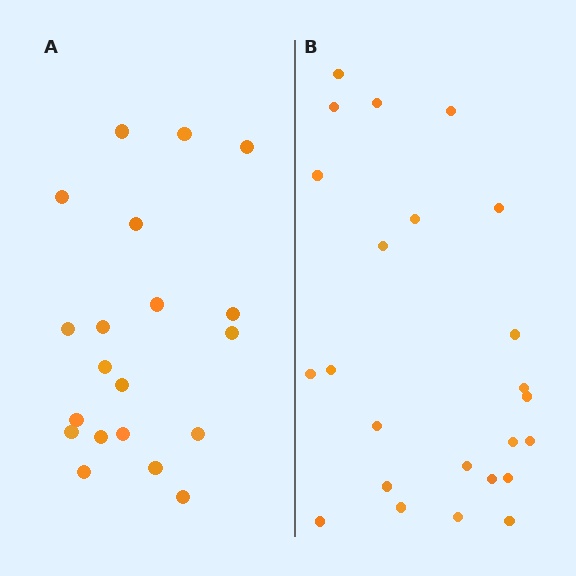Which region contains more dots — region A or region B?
Region B (the right region) has more dots.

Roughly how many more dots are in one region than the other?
Region B has about 4 more dots than region A.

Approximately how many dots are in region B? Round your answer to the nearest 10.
About 20 dots. (The exact count is 24, which rounds to 20.)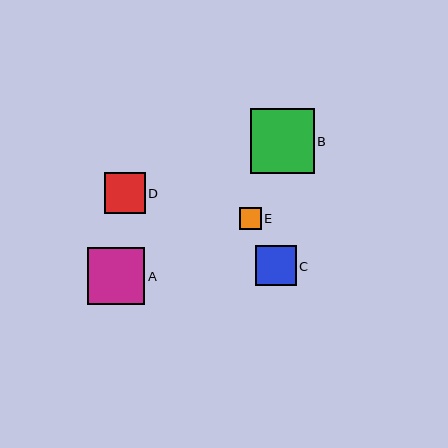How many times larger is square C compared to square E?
Square C is approximately 1.9 times the size of square E.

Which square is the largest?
Square B is the largest with a size of approximately 64 pixels.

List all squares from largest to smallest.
From largest to smallest: B, A, D, C, E.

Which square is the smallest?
Square E is the smallest with a size of approximately 21 pixels.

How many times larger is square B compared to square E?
Square B is approximately 3.0 times the size of square E.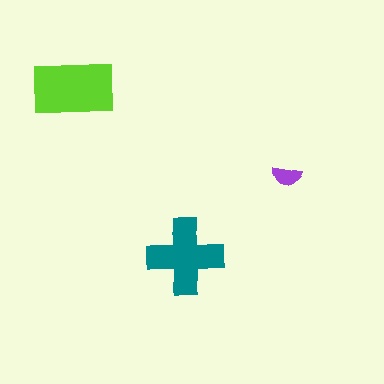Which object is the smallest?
The purple semicircle.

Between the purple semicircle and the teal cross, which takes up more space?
The teal cross.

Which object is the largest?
The lime rectangle.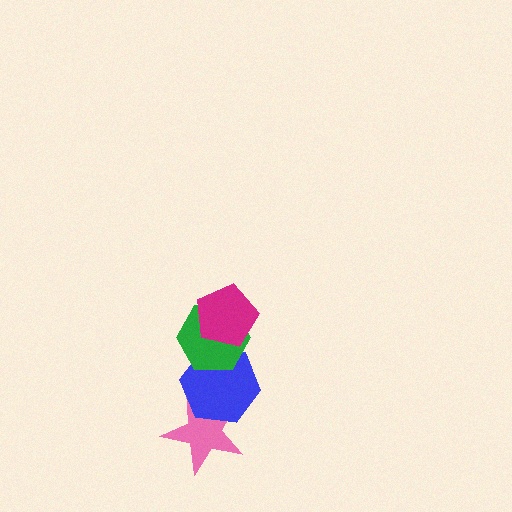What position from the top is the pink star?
The pink star is 4th from the top.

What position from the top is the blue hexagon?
The blue hexagon is 3rd from the top.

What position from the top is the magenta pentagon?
The magenta pentagon is 1st from the top.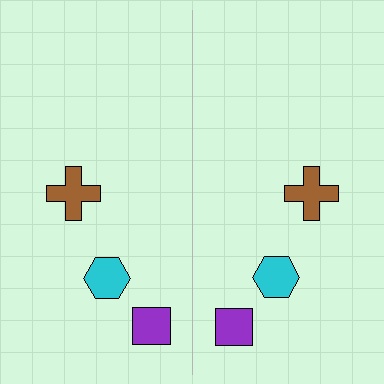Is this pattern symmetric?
Yes, this pattern has bilateral (reflection) symmetry.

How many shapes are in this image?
There are 6 shapes in this image.